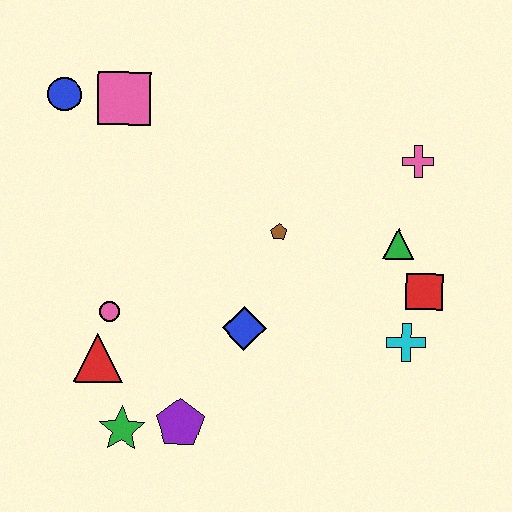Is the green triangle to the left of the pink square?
No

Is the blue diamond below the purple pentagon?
No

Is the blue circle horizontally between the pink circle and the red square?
No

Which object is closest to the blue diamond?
The brown pentagon is closest to the blue diamond.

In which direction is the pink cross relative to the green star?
The pink cross is to the right of the green star.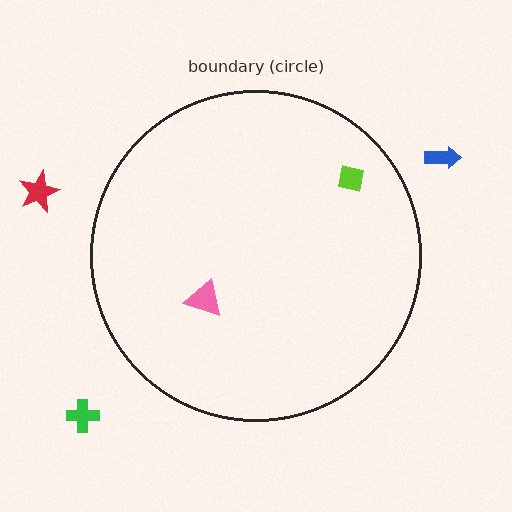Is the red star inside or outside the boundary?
Outside.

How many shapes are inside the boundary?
2 inside, 3 outside.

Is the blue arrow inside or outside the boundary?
Outside.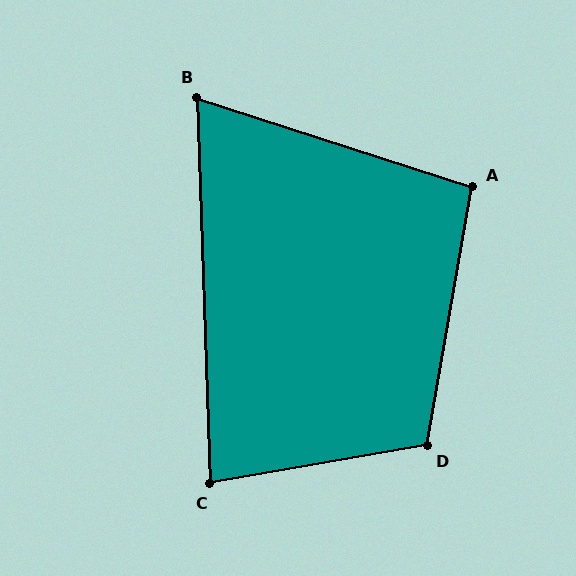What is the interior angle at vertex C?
Approximately 82 degrees (acute).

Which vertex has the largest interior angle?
D, at approximately 110 degrees.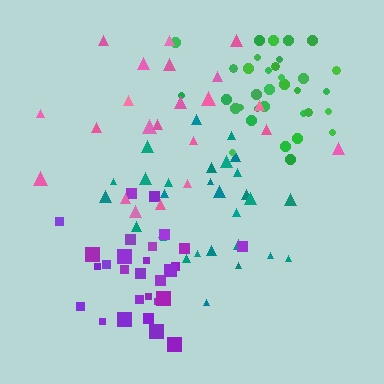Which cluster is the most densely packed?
Green.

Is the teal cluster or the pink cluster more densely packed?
Teal.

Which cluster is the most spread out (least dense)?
Pink.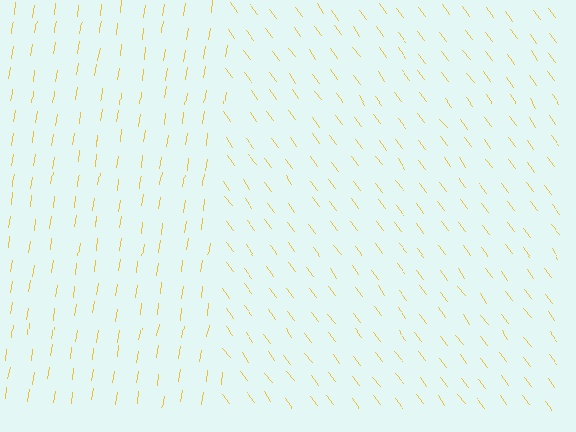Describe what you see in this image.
The image is filled with small yellow line segments. A rectangle region in the image has lines oriented differently from the surrounding lines, creating a visible texture boundary.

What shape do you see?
I see a rectangle.